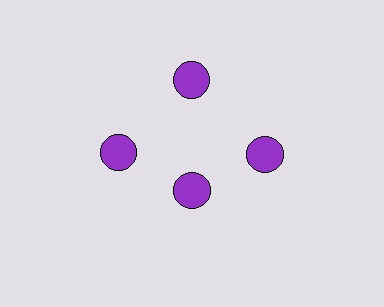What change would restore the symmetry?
The symmetry would be restored by moving it outward, back onto the ring so that all 4 circles sit at equal angles and equal distance from the center.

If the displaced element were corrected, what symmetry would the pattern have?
It would have 4-fold rotational symmetry — the pattern would map onto itself every 90 degrees.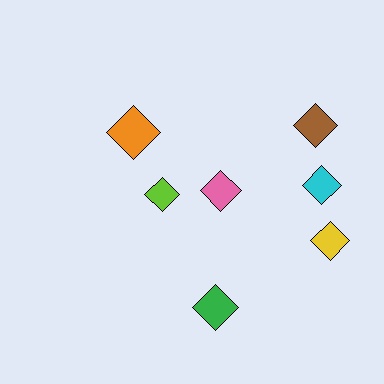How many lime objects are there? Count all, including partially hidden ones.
There is 1 lime object.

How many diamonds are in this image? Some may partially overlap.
There are 7 diamonds.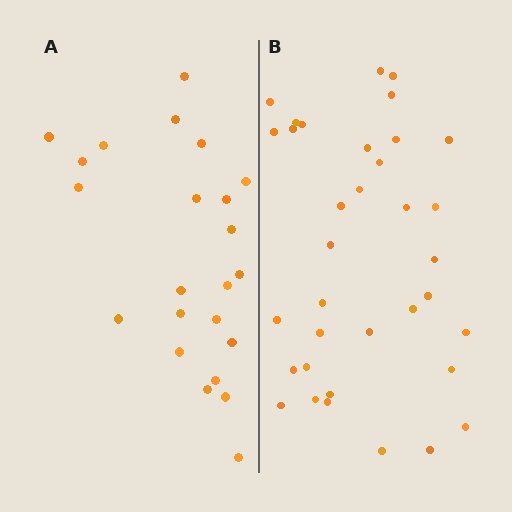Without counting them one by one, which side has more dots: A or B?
Region B (the right region) has more dots.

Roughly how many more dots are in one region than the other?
Region B has roughly 12 or so more dots than region A.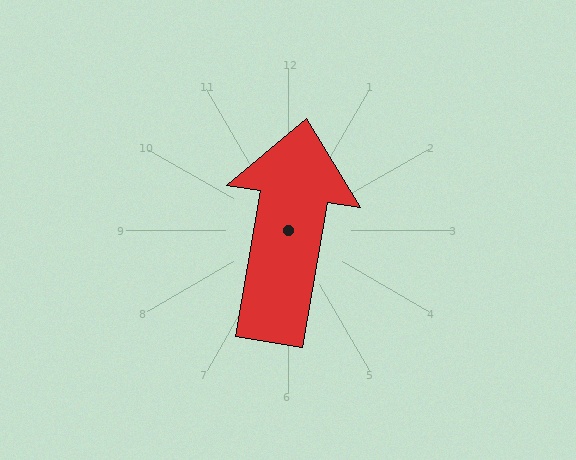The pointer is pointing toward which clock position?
Roughly 12 o'clock.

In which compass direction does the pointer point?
North.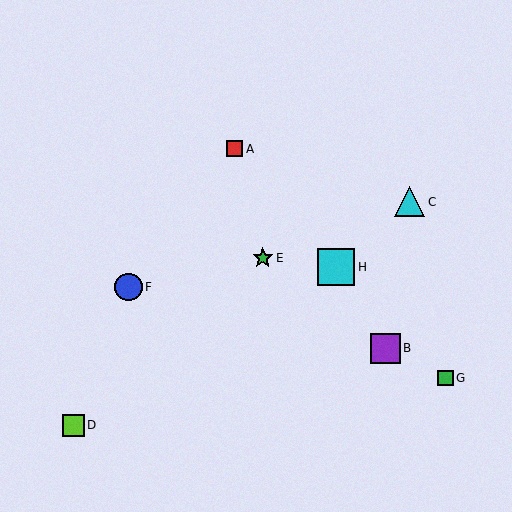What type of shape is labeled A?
Shape A is a red square.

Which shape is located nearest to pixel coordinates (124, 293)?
The blue circle (labeled F) at (129, 287) is nearest to that location.